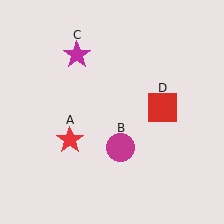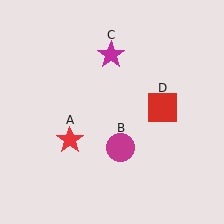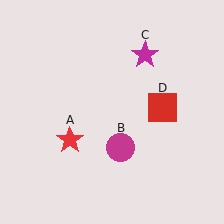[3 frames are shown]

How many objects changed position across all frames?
1 object changed position: magenta star (object C).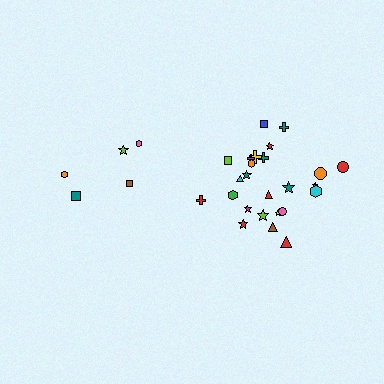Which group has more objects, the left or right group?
The right group.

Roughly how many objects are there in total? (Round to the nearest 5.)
Roughly 30 objects in total.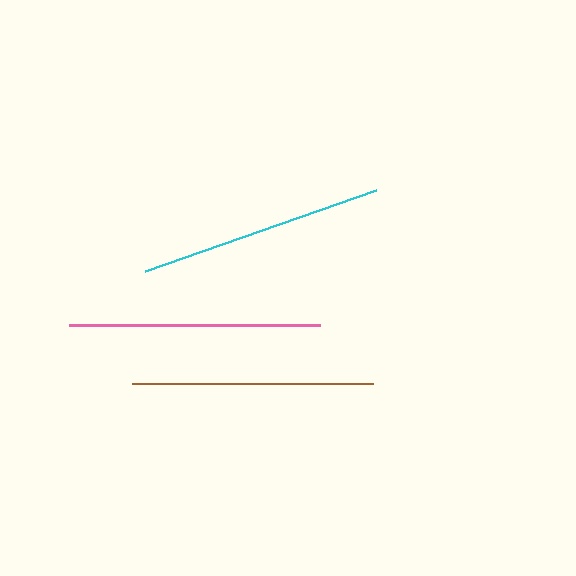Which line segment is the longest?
The pink line is the longest at approximately 251 pixels.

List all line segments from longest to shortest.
From longest to shortest: pink, cyan, brown.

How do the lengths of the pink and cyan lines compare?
The pink and cyan lines are approximately the same length.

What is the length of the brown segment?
The brown segment is approximately 241 pixels long.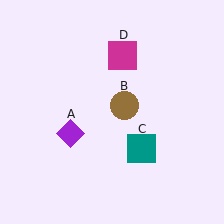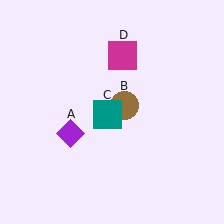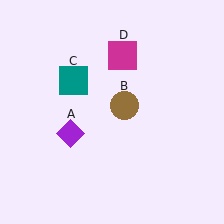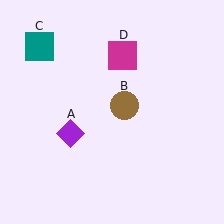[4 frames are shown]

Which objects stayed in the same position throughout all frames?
Purple diamond (object A) and brown circle (object B) and magenta square (object D) remained stationary.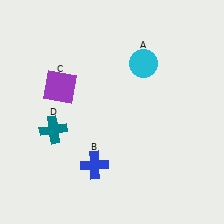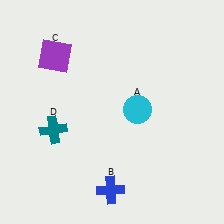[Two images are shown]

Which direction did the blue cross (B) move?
The blue cross (B) moved down.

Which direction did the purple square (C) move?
The purple square (C) moved up.